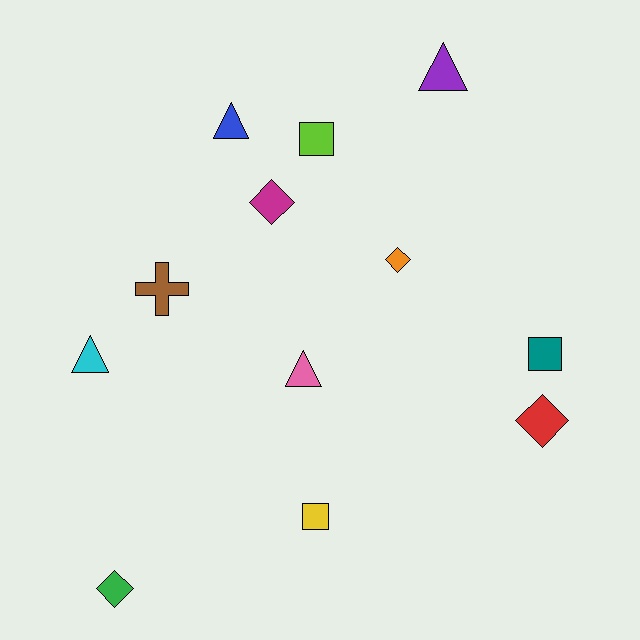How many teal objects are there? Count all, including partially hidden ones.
There is 1 teal object.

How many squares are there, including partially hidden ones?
There are 3 squares.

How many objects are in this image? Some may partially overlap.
There are 12 objects.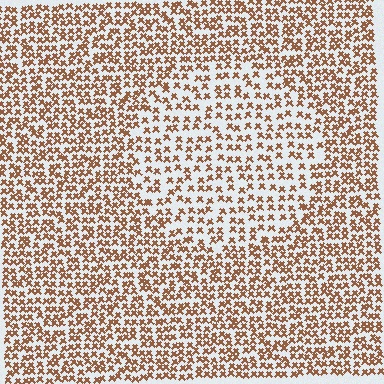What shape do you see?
I see a circle.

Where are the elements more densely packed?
The elements are more densely packed outside the circle boundary.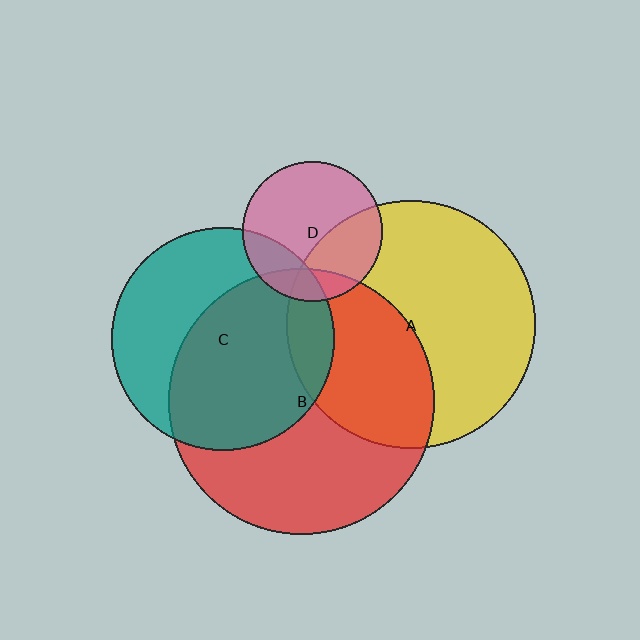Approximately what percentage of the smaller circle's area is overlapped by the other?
Approximately 40%.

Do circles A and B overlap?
Yes.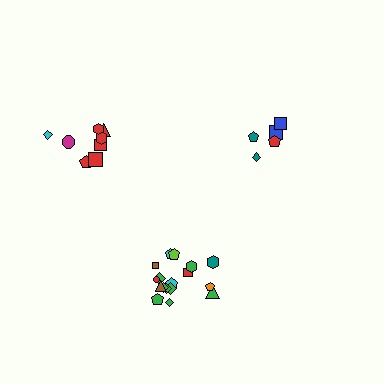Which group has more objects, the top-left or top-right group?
The top-left group.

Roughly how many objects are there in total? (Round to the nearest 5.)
Roughly 30 objects in total.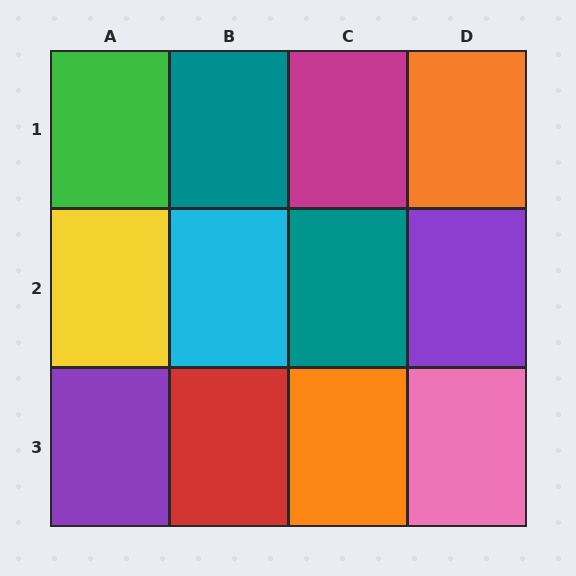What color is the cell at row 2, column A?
Yellow.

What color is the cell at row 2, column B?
Cyan.